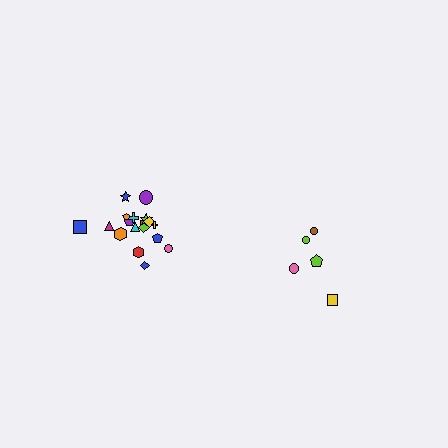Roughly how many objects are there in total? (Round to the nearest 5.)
Roughly 25 objects in total.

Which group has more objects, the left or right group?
The left group.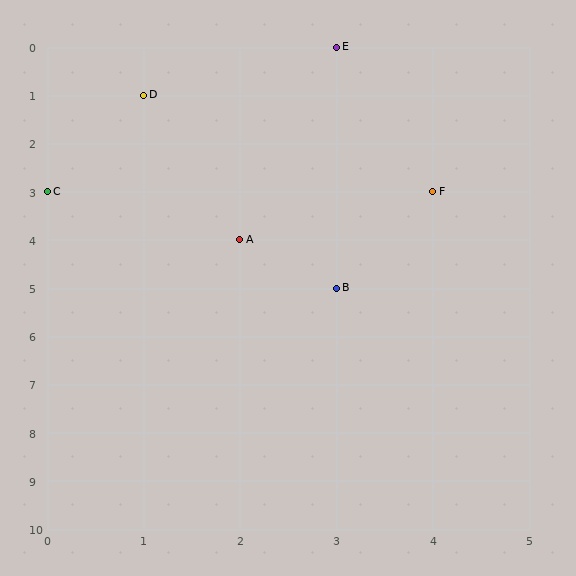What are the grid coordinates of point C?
Point C is at grid coordinates (0, 3).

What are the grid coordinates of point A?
Point A is at grid coordinates (2, 4).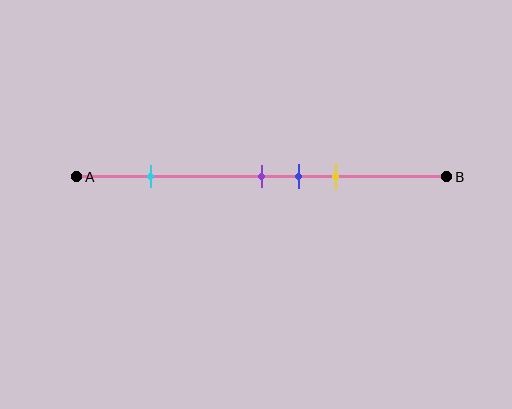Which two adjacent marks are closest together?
The purple and blue marks are the closest adjacent pair.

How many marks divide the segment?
There are 4 marks dividing the segment.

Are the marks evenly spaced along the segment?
No, the marks are not evenly spaced.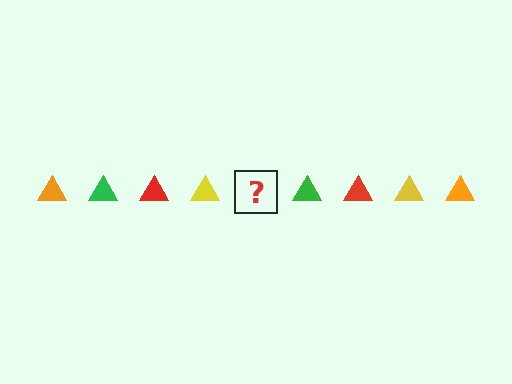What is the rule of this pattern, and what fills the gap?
The rule is that the pattern cycles through orange, green, red, yellow triangles. The gap should be filled with an orange triangle.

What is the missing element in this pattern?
The missing element is an orange triangle.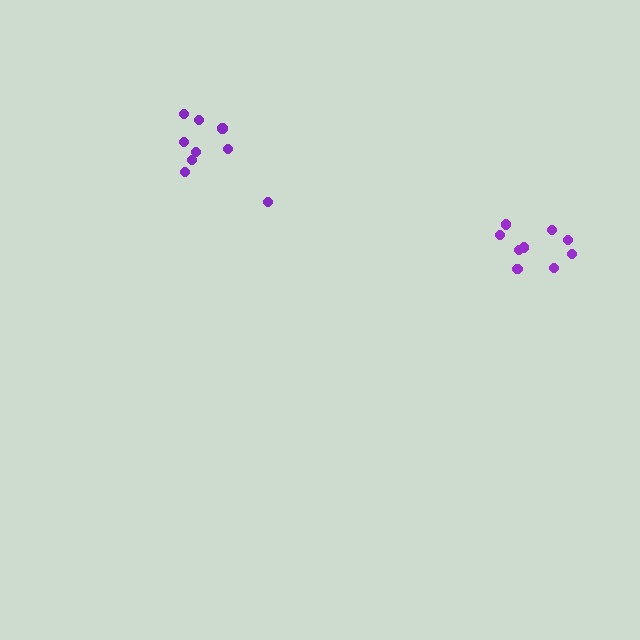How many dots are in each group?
Group 1: 9 dots, Group 2: 9 dots (18 total).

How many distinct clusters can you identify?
There are 2 distinct clusters.